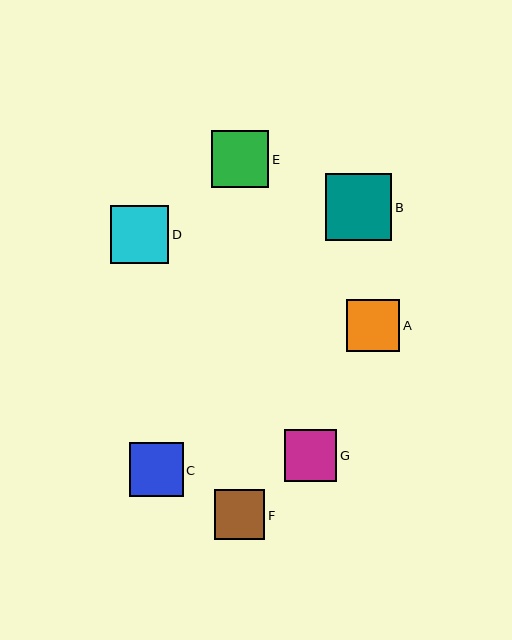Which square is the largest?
Square B is the largest with a size of approximately 67 pixels.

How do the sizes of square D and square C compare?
Square D and square C are approximately the same size.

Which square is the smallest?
Square F is the smallest with a size of approximately 50 pixels.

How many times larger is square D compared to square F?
Square D is approximately 1.2 times the size of square F.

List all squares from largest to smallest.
From largest to smallest: B, D, E, C, A, G, F.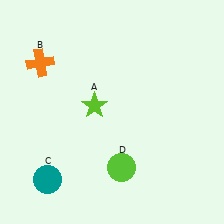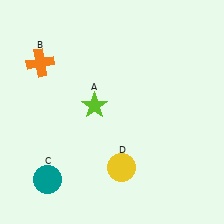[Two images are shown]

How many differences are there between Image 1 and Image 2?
There is 1 difference between the two images.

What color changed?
The circle (D) changed from lime in Image 1 to yellow in Image 2.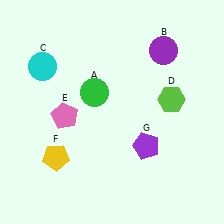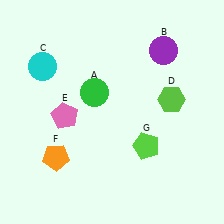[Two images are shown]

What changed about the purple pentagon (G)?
In Image 1, G is purple. In Image 2, it changed to lime.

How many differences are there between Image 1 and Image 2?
There are 2 differences between the two images.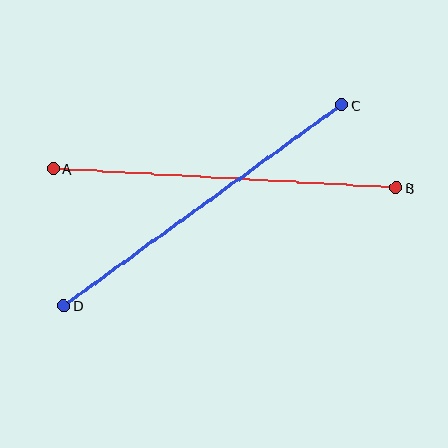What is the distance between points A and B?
The distance is approximately 344 pixels.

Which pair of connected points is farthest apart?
Points A and B are farthest apart.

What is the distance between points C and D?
The distance is approximately 343 pixels.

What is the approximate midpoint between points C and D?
The midpoint is at approximately (203, 205) pixels.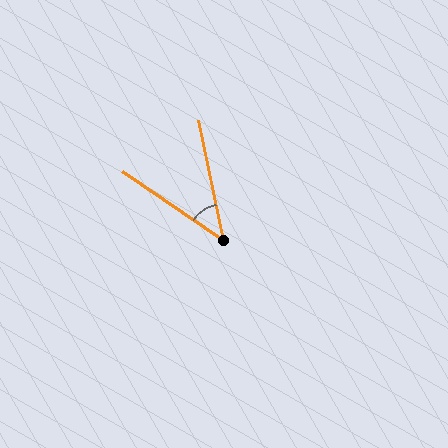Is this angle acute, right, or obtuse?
It is acute.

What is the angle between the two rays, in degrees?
Approximately 44 degrees.